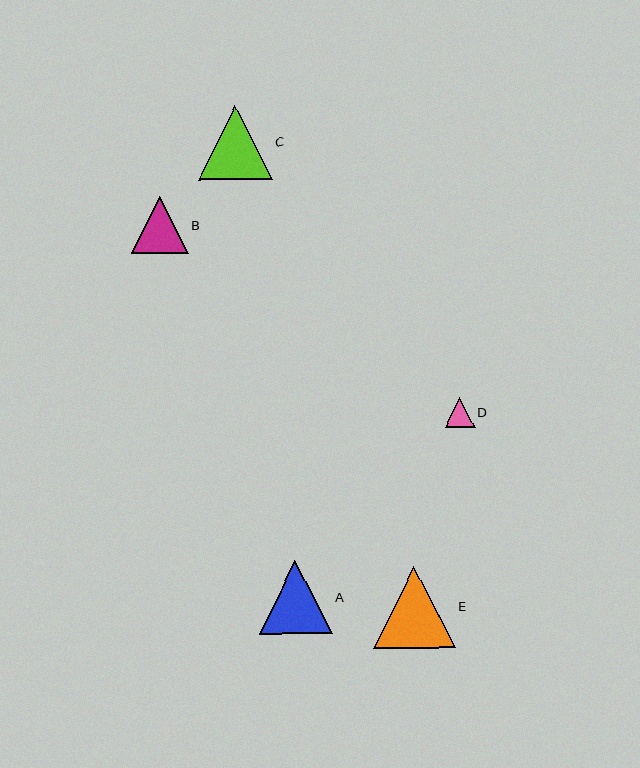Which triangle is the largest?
Triangle E is the largest with a size of approximately 81 pixels.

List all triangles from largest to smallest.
From largest to smallest: E, C, A, B, D.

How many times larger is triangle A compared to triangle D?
Triangle A is approximately 2.5 times the size of triangle D.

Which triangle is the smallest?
Triangle D is the smallest with a size of approximately 30 pixels.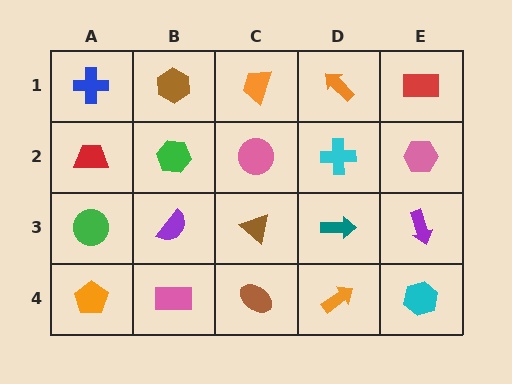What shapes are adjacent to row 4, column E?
A purple arrow (row 3, column E), an orange arrow (row 4, column D).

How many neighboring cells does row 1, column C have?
3.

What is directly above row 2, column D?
An orange arrow.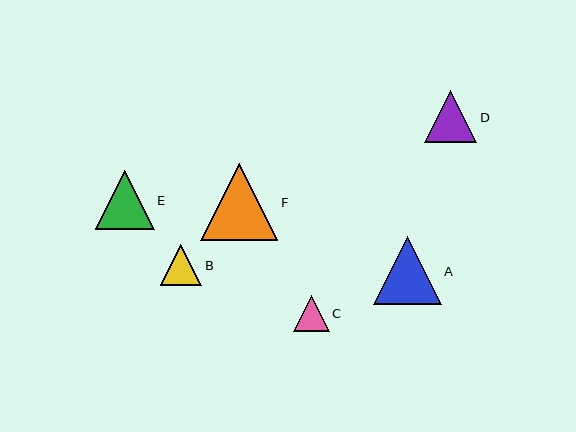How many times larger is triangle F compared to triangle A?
Triangle F is approximately 1.1 times the size of triangle A.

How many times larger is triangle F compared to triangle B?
Triangle F is approximately 1.9 times the size of triangle B.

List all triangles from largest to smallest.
From largest to smallest: F, A, E, D, B, C.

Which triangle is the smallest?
Triangle C is the smallest with a size of approximately 36 pixels.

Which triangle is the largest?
Triangle F is the largest with a size of approximately 77 pixels.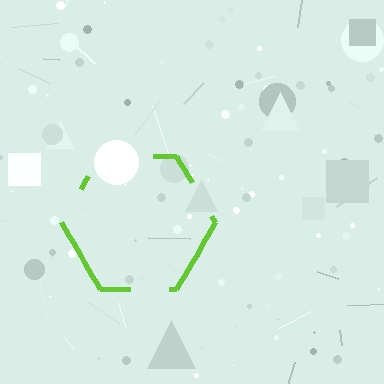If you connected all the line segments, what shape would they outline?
They would outline a hexagon.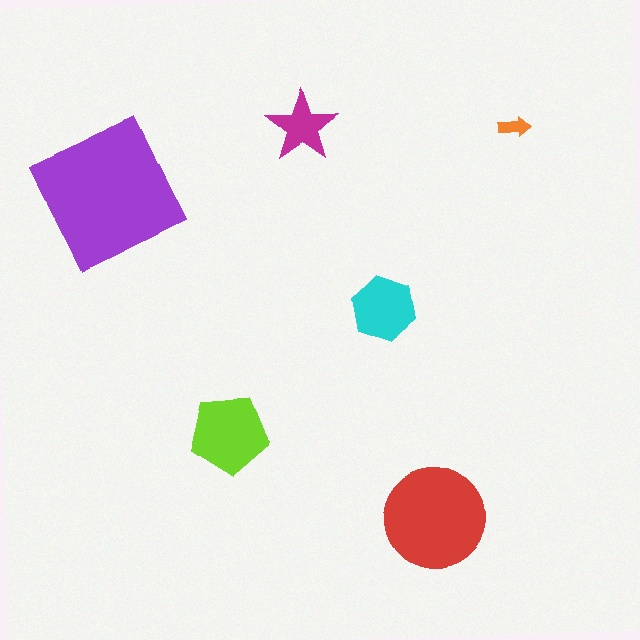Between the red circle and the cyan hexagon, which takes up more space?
The red circle.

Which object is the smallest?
The orange arrow.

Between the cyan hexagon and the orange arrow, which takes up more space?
The cyan hexagon.